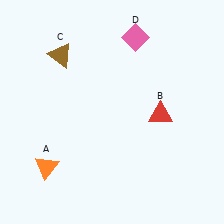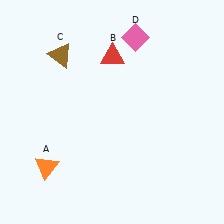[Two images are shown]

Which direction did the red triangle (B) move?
The red triangle (B) moved up.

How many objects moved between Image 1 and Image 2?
1 object moved between the two images.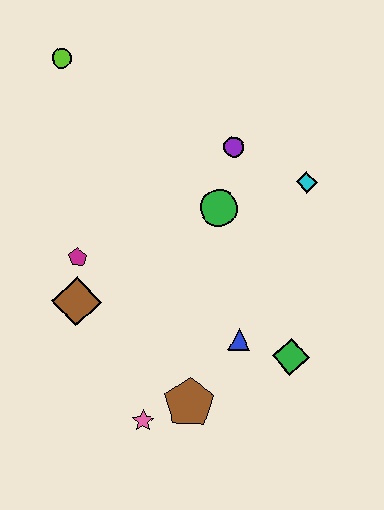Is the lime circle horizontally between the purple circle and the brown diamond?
No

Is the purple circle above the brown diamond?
Yes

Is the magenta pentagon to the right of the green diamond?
No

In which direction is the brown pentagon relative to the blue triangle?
The brown pentagon is below the blue triangle.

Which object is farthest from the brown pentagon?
The lime circle is farthest from the brown pentagon.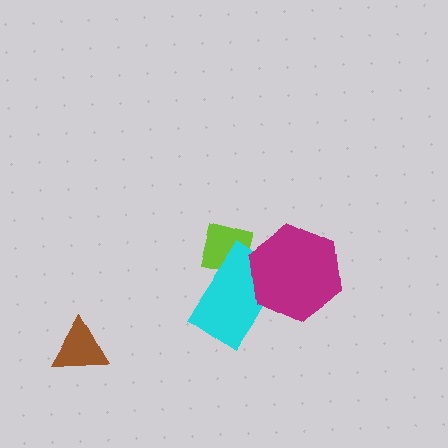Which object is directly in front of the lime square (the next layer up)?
The cyan rectangle is directly in front of the lime square.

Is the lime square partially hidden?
Yes, it is partially covered by another shape.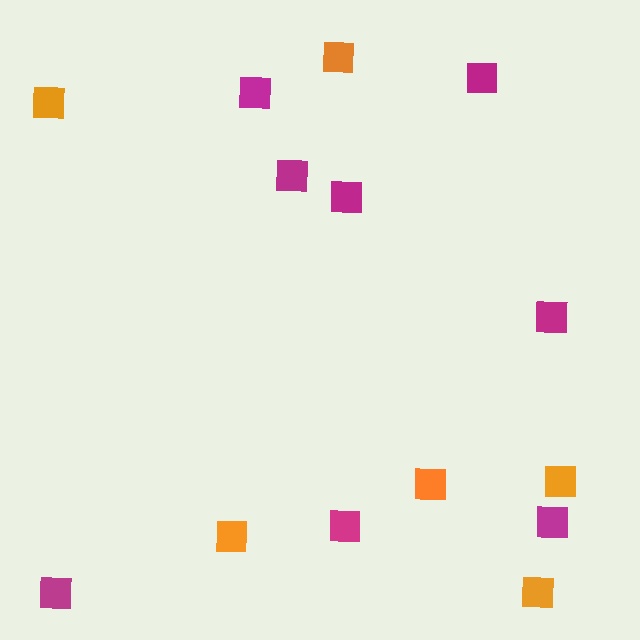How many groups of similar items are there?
There are 2 groups: one group of magenta squares (8) and one group of orange squares (6).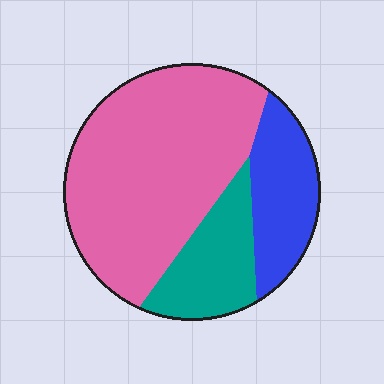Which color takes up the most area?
Pink, at roughly 60%.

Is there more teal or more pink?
Pink.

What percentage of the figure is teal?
Teal covers 19% of the figure.